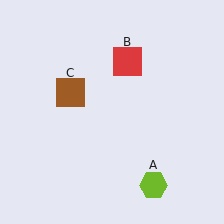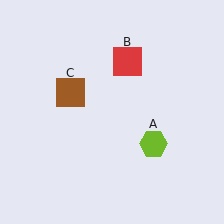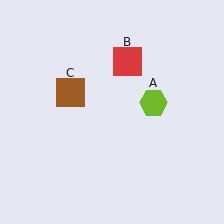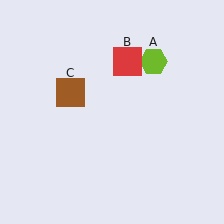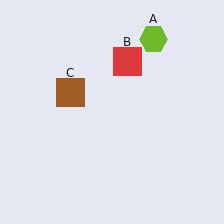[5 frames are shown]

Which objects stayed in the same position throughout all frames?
Red square (object B) and brown square (object C) remained stationary.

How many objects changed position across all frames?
1 object changed position: lime hexagon (object A).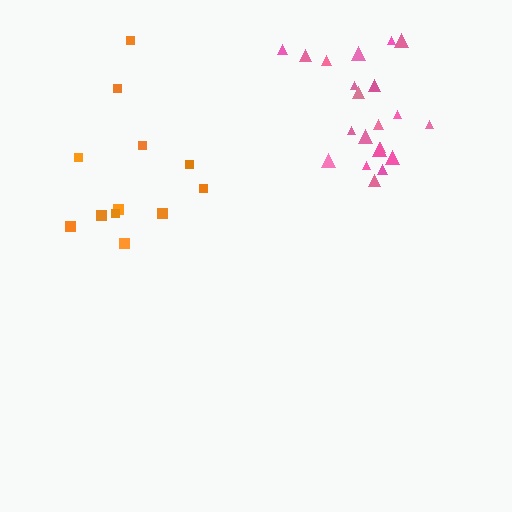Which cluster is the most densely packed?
Pink.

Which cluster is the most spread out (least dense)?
Orange.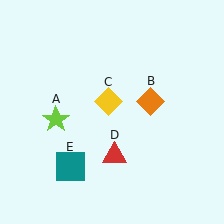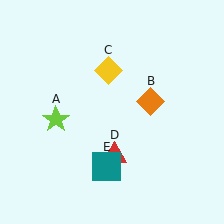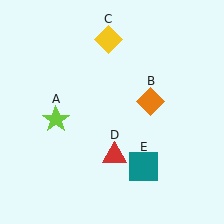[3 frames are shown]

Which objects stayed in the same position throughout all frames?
Lime star (object A) and orange diamond (object B) and red triangle (object D) remained stationary.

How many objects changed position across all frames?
2 objects changed position: yellow diamond (object C), teal square (object E).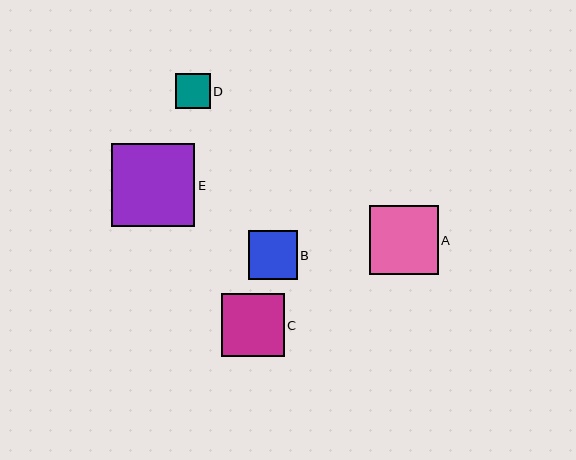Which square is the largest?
Square E is the largest with a size of approximately 83 pixels.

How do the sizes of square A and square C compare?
Square A and square C are approximately the same size.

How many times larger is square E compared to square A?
Square E is approximately 1.2 times the size of square A.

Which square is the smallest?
Square D is the smallest with a size of approximately 35 pixels.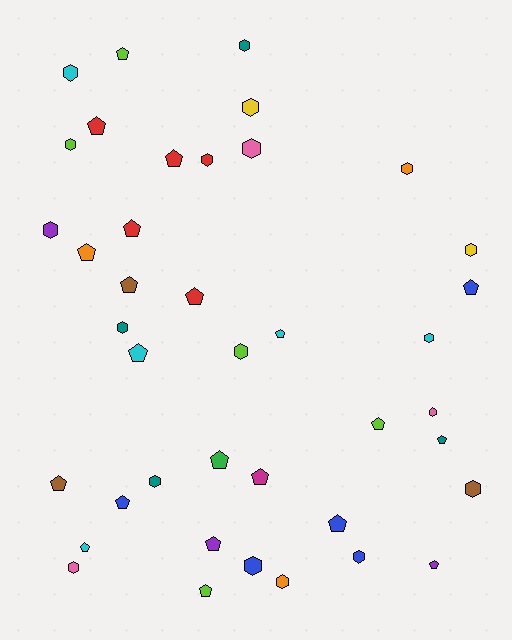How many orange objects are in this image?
There are 3 orange objects.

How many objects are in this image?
There are 40 objects.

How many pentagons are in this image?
There are 21 pentagons.